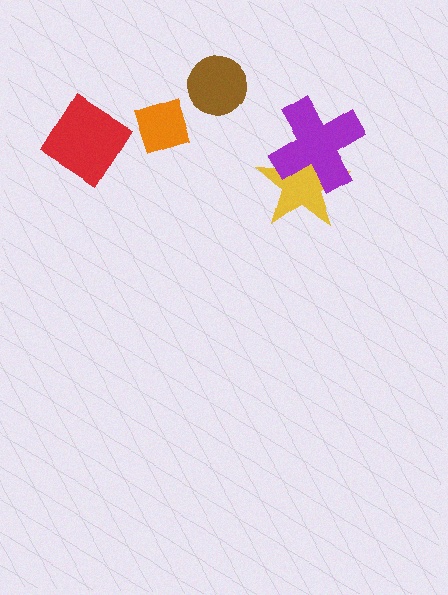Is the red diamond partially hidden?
No, no other shape covers it.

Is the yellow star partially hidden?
Yes, it is partially covered by another shape.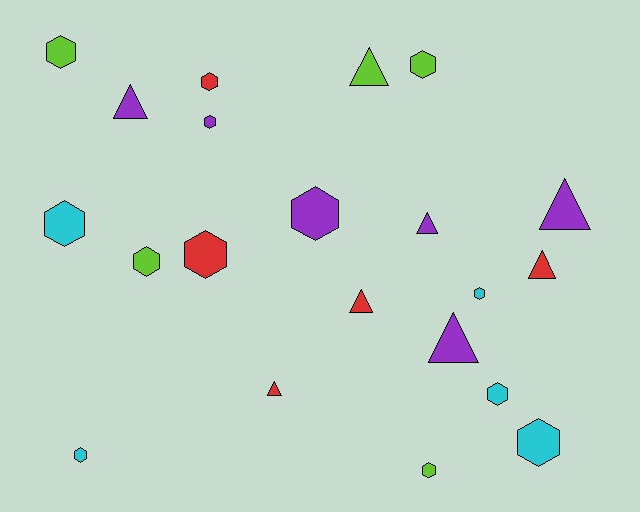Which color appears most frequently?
Purple, with 6 objects.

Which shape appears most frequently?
Hexagon, with 13 objects.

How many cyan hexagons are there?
There are 5 cyan hexagons.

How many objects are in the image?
There are 21 objects.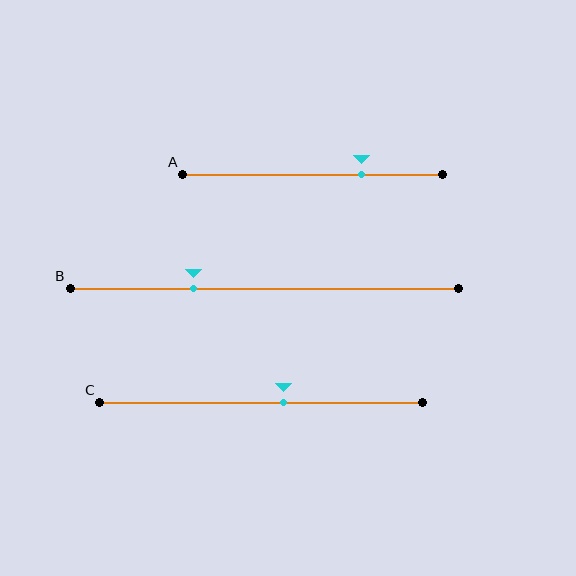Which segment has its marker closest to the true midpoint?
Segment C has its marker closest to the true midpoint.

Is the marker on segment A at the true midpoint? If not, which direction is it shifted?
No, the marker on segment A is shifted to the right by about 19% of the segment length.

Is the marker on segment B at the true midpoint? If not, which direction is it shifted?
No, the marker on segment B is shifted to the left by about 18% of the segment length.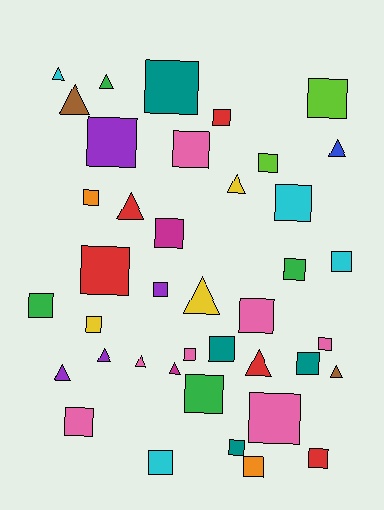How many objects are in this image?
There are 40 objects.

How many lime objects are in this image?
There are 2 lime objects.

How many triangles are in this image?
There are 13 triangles.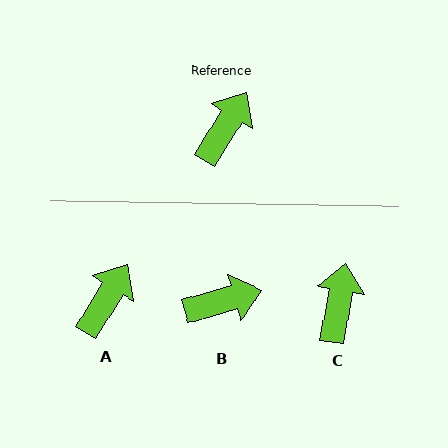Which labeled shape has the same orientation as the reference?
A.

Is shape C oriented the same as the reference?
No, it is off by about 22 degrees.